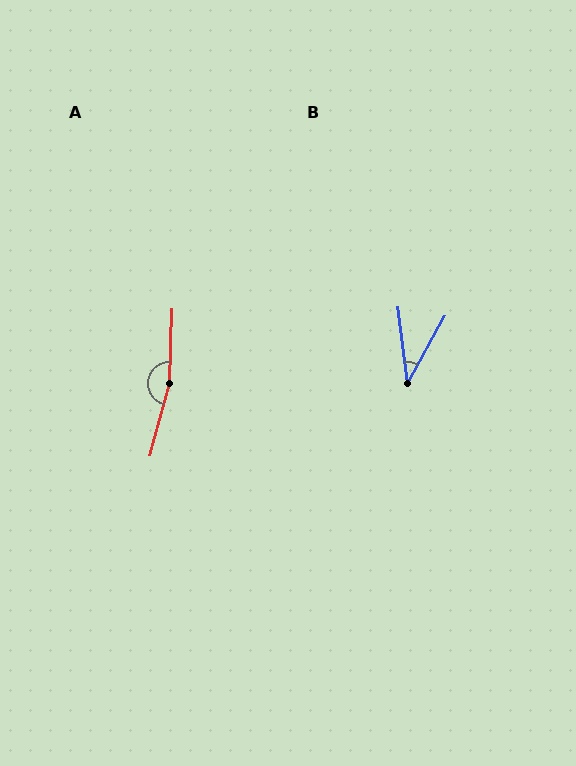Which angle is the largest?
A, at approximately 167 degrees.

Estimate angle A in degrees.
Approximately 167 degrees.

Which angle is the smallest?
B, at approximately 36 degrees.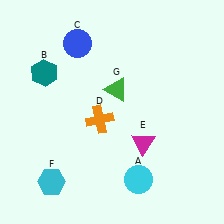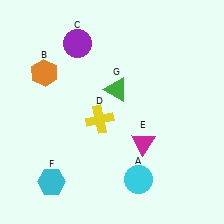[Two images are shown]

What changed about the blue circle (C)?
In Image 1, C is blue. In Image 2, it changed to purple.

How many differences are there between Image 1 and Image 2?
There are 3 differences between the two images.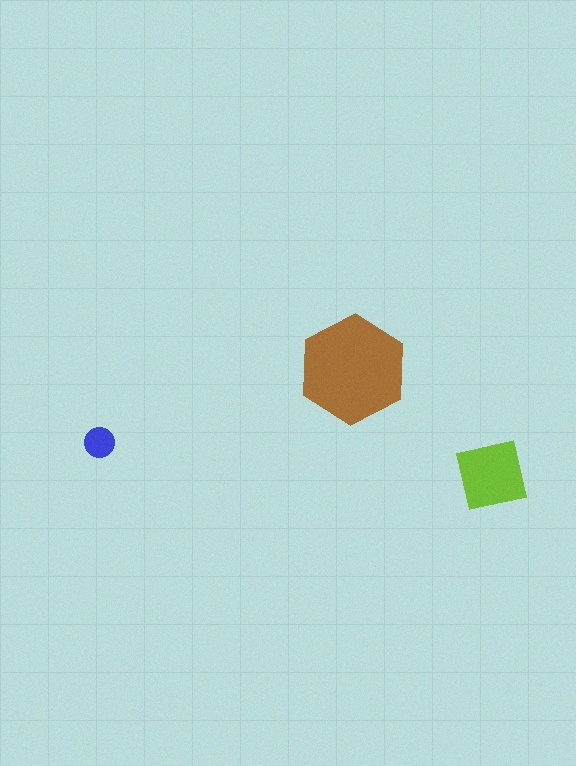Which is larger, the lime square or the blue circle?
The lime square.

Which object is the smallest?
The blue circle.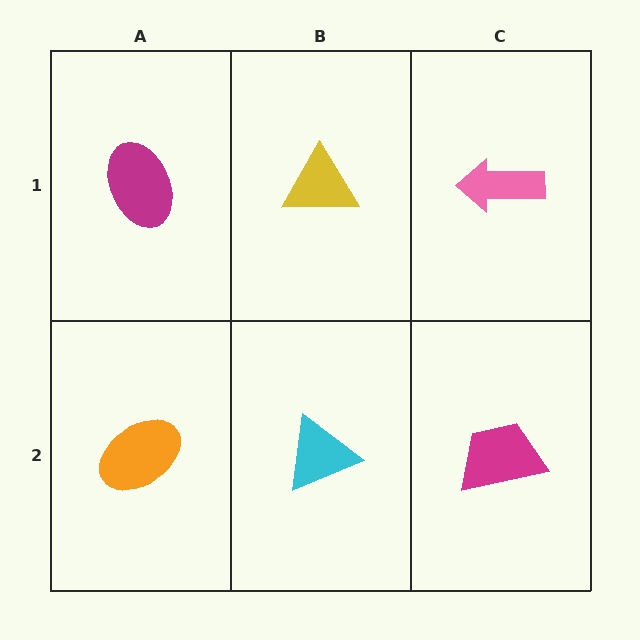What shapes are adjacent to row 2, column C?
A pink arrow (row 1, column C), a cyan triangle (row 2, column B).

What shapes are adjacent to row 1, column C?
A magenta trapezoid (row 2, column C), a yellow triangle (row 1, column B).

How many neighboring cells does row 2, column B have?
3.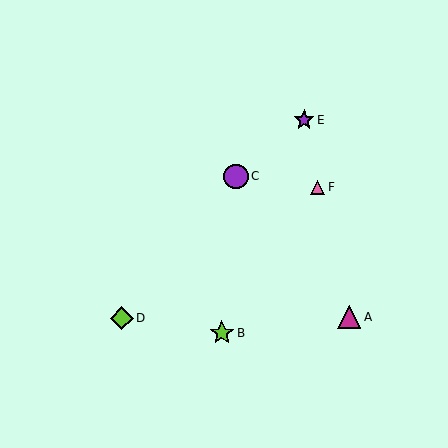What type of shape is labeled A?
Shape A is a magenta triangle.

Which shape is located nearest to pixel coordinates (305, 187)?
The pink triangle (labeled F) at (317, 187) is nearest to that location.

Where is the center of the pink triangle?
The center of the pink triangle is at (317, 187).